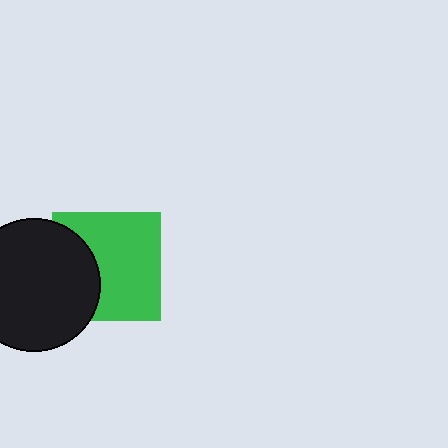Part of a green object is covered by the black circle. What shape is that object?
It is a square.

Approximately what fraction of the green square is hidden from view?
Roughly 33% of the green square is hidden behind the black circle.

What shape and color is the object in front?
The object in front is a black circle.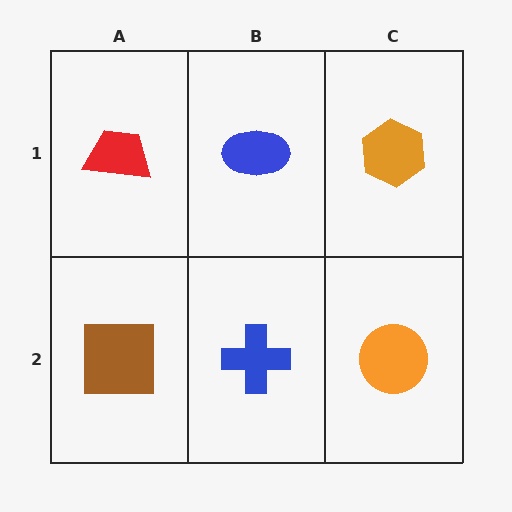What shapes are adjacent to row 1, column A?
A brown square (row 2, column A), a blue ellipse (row 1, column B).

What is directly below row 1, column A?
A brown square.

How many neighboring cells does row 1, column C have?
2.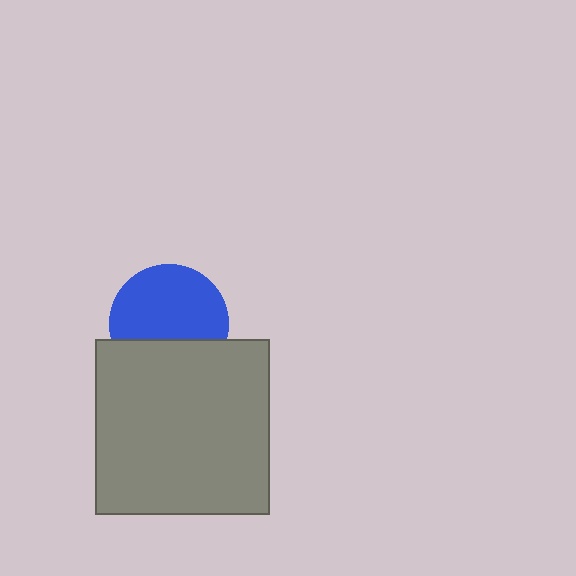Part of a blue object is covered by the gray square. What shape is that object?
It is a circle.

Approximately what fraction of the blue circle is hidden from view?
Roughly 34% of the blue circle is hidden behind the gray square.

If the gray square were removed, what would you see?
You would see the complete blue circle.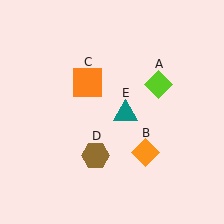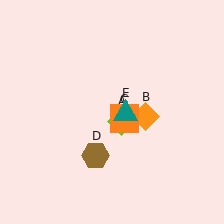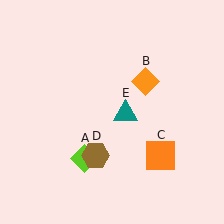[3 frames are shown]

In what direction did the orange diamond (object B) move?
The orange diamond (object B) moved up.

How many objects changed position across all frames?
3 objects changed position: lime diamond (object A), orange diamond (object B), orange square (object C).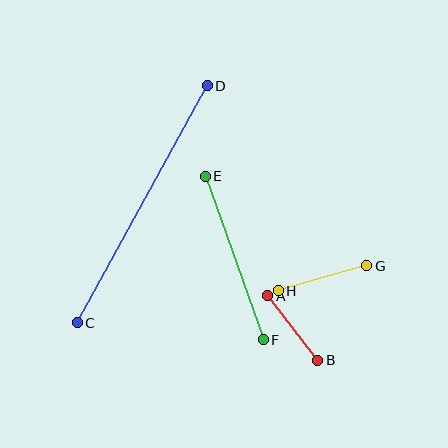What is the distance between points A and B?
The distance is approximately 81 pixels.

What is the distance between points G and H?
The distance is approximately 92 pixels.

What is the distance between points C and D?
The distance is approximately 270 pixels.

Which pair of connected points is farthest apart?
Points C and D are farthest apart.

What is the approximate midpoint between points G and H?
The midpoint is at approximately (323, 278) pixels.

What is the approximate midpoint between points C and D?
The midpoint is at approximately (142, 204) pixels.